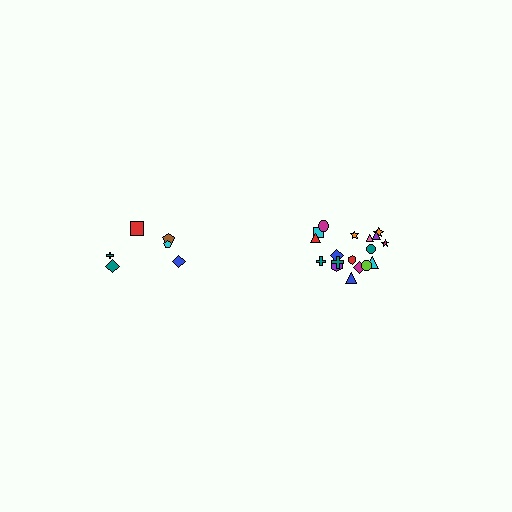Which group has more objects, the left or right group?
The right group.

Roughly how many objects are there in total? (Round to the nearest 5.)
Roughly 25 objects in total.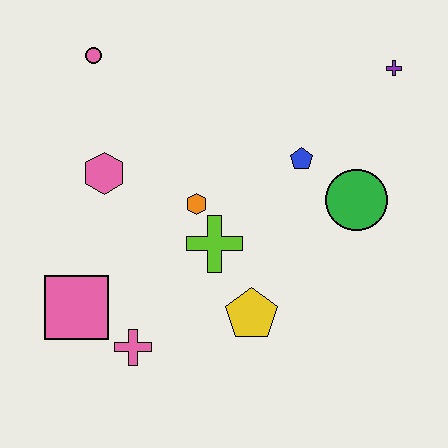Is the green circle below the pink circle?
Yes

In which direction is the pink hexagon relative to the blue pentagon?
The pink hexagon is to the left of the blue pentagon.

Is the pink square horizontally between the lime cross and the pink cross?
No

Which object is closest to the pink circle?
The pink hexagon is closest to the pink circle.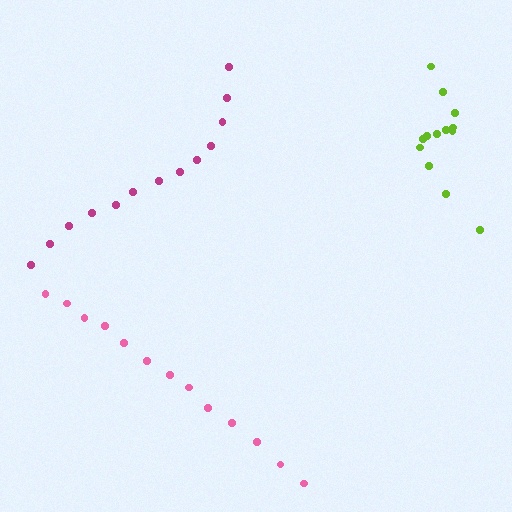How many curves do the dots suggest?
There are 3 distinct paths.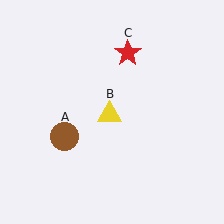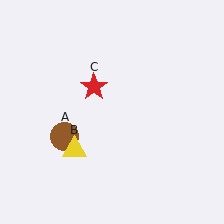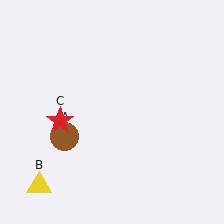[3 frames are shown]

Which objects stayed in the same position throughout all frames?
Brown circle (object A) remained stationary.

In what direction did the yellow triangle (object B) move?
The yellow triangle (object B) moved down and to the left.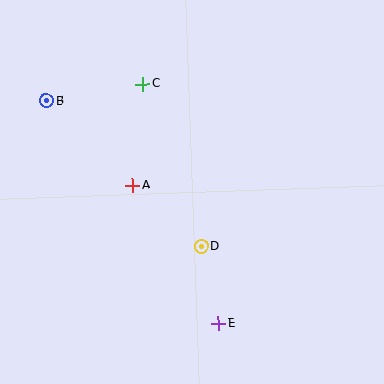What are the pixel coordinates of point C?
Point C is at (143, 84).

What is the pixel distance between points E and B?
The distance between E and B is 282 pixels.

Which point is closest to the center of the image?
Point D at (201, 247) is closest to the center.